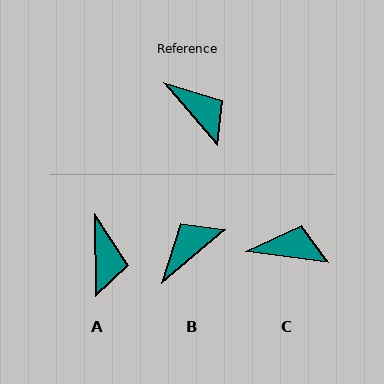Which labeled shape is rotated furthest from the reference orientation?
B, about 89 degrees away.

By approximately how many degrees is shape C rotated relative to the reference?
Approximately 42 degrees counter-clockwise.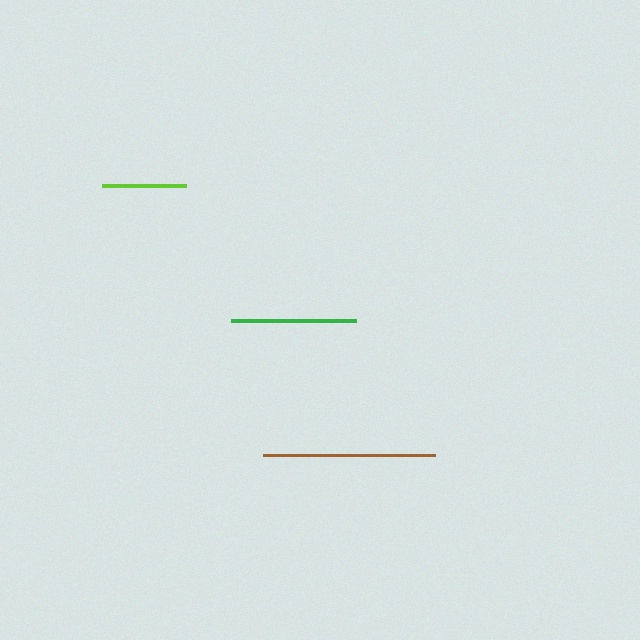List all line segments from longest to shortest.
From longest to shortest: brown, green, lime.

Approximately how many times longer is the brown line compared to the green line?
The brown line is approximately 1.4 times the length of the green line.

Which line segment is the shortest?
The lime line is the shortest at approximately 84 pixels.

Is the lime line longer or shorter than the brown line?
The brown line is longer than the lime line.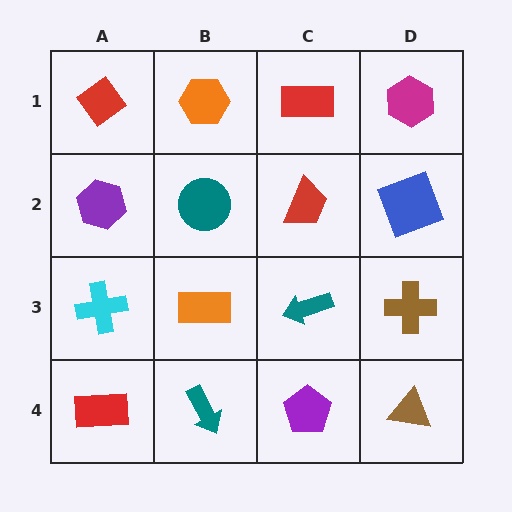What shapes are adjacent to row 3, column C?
A red trapezoid (row 2, column C), a purple pentagon (row 4, column C), an orange rectangle (row 3, column B), a brown cross (row 3, column D).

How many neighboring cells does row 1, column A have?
2.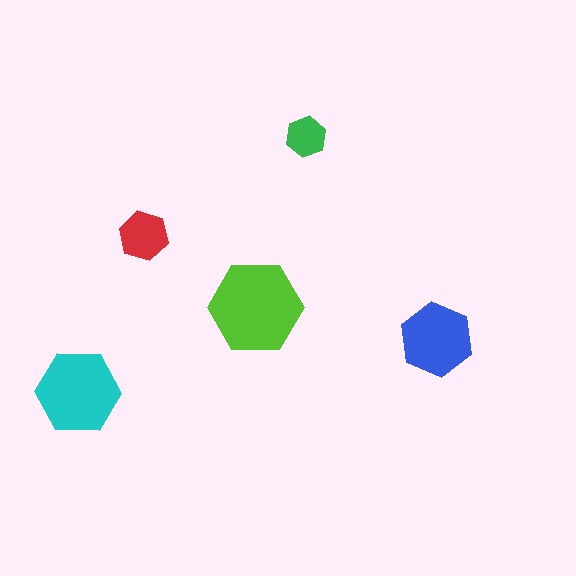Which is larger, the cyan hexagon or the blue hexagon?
The cyan one.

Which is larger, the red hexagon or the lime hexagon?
The lime one.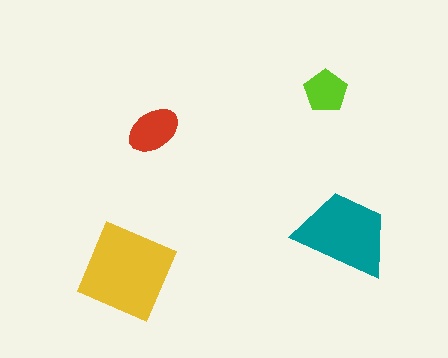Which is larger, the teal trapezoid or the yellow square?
The yellow square.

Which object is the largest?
The yellow square.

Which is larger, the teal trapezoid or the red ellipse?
The teal trapezoid.